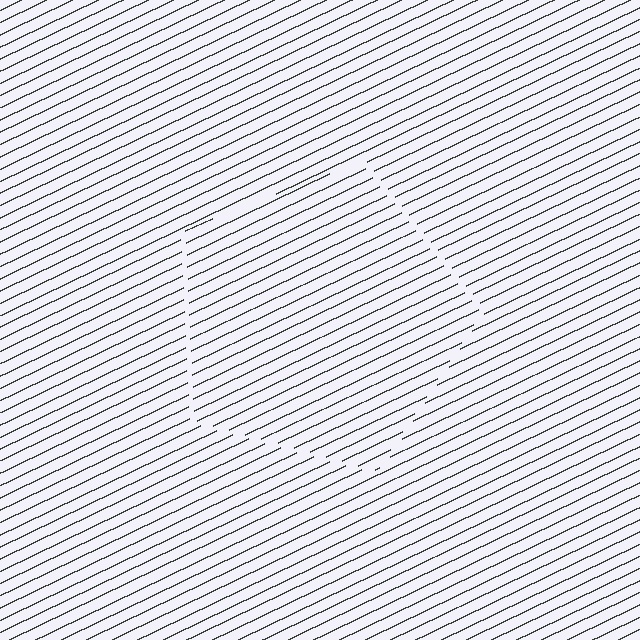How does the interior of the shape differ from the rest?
The interior of the shape contains the same grating, shifted by half a period — the contour is defined by the phase discontinuity where line-ends from the inner and outer gratings abut.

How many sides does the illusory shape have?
5 sides — the line-ends trace a pentagon.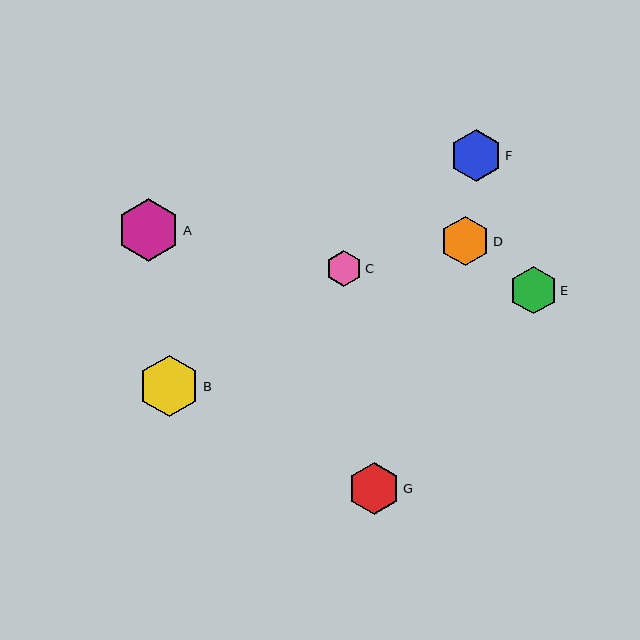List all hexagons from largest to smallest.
From largest to smallest: A, B, G, F, D, E, C.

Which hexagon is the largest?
Hexagon A is the largest with a size of approximately 63 pixels.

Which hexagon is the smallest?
Hexagon C is the smallest with a size of approximately 36 pixels.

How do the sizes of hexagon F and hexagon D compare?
Hexagon F and hexagon D are approximately the same size.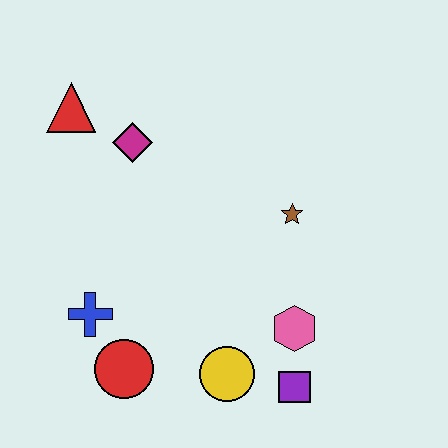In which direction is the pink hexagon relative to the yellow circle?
The pink hexagon is to the right of the yellow circle.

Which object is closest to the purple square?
The pink hexagon is closest to the purple square.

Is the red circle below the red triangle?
Yes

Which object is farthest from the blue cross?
The brown star is farthest from the blue cross.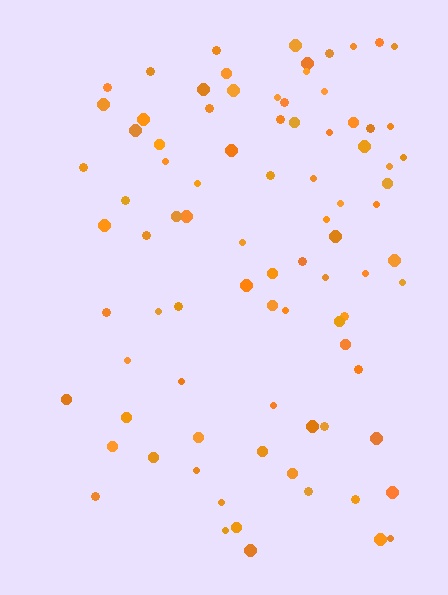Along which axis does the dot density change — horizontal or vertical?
Horizontal.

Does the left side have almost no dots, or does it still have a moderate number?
Still a moderate number, just noticeably fewer than the right.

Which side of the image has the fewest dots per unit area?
The left.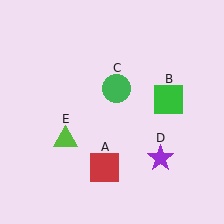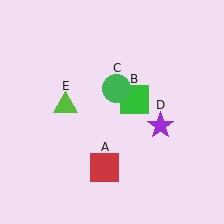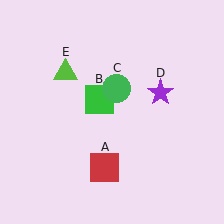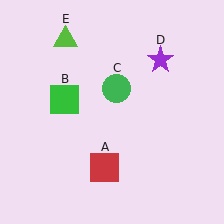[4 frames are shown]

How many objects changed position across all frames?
3 objects changed position: green square (object B), purple star (object D), lime triangle (object E).